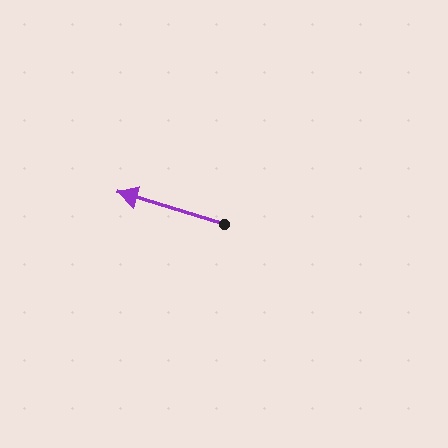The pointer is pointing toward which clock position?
Roughly 10 o'clock.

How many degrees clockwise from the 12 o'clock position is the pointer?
Approximately 287 degrees.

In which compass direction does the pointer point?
West.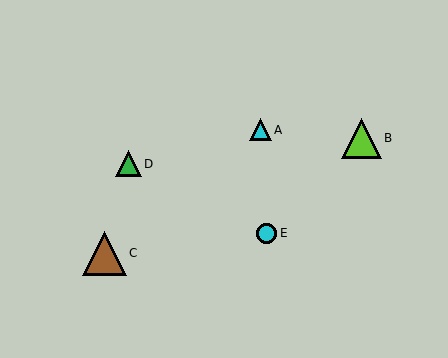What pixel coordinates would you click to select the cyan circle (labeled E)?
Click at (267, 233) to select the cyan circle E.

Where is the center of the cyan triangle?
The center of the cyan triangle is at (260, 130).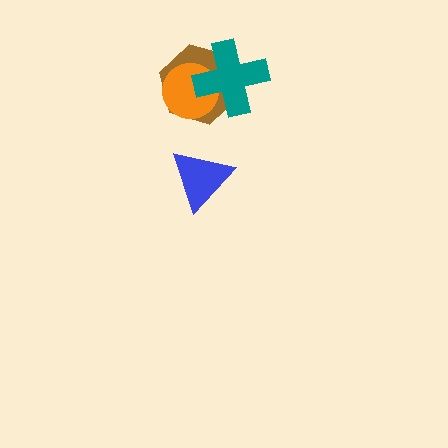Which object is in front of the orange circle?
The teal cross is in front of the orange circle.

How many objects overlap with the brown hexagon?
2 objects overlap with the brown hexagon.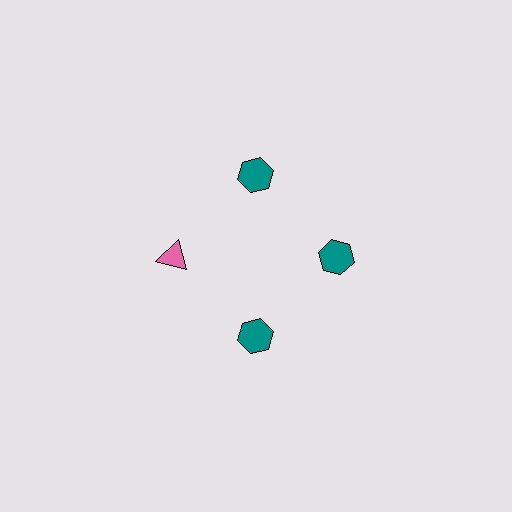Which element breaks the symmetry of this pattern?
The pink triangle at roughly the 9 o'clock position breaks the symmetry. All other shapes are teal hexagons.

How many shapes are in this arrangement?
There are 4 shapes arranged in a ring pattern.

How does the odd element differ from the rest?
It differs in both color (pink instead of teal) and shape (triangle instead of hexagon).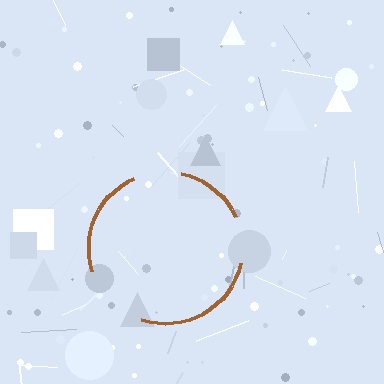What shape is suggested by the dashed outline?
The dashed outline suggests a circle.